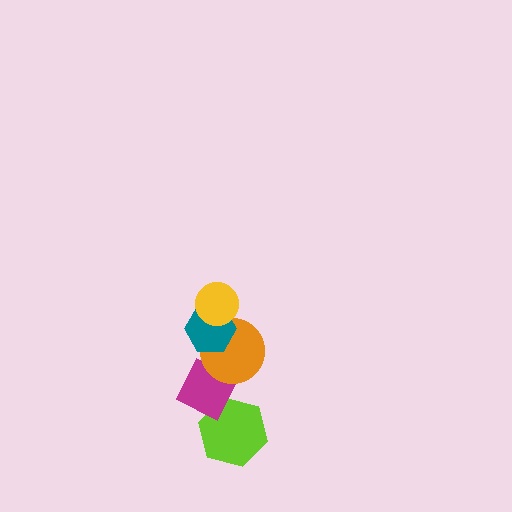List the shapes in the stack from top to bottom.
From top to bottom: the yellow circle, the teal hexagon, the orange circle, the magenta diamond, the lime hexagon.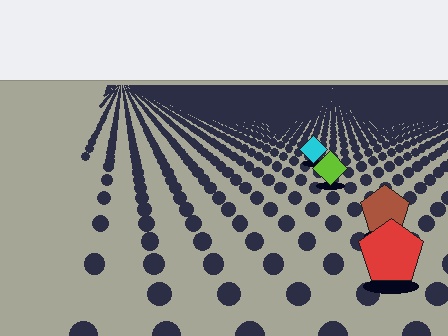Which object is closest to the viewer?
The red pentagon is closest. The texture marks near it are larger and more spread out.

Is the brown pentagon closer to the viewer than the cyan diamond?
Yes. The brown pentagon is closer — you can tell from the texture gradient: the ground texture is coarser near it.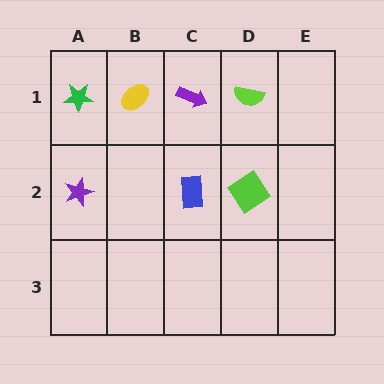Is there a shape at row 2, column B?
No, that cell is empty.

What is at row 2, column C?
A blue rectangle.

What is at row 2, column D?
A lime diamond.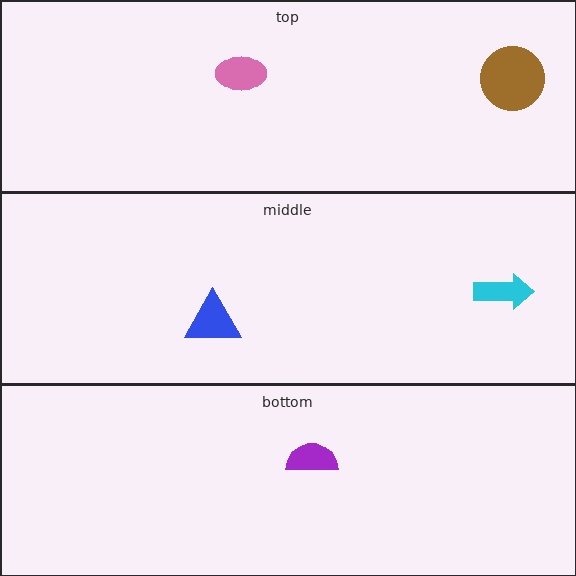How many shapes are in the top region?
2.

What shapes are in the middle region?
The blue triangle, the cyan arrow.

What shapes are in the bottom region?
The purple semicircle.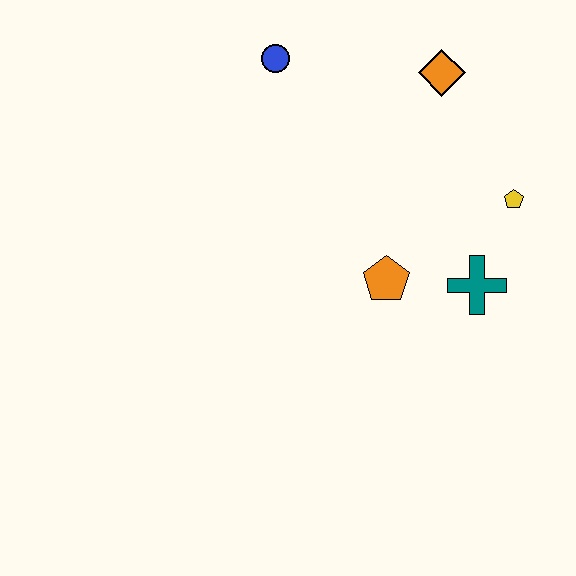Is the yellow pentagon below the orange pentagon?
No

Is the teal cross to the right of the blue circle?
Yes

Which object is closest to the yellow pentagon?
The teal cross is closest to the yellow pentagon.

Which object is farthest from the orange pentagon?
The blue circle is farthest from the orange pentagon.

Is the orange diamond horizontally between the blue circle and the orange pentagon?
No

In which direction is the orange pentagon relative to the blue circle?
The orange pentagon is below the blue circle.